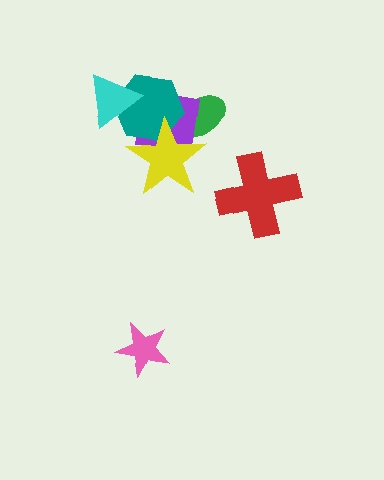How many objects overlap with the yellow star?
3 objects overlap with the yellow star.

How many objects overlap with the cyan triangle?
2 objects overlap with the cyan triangle.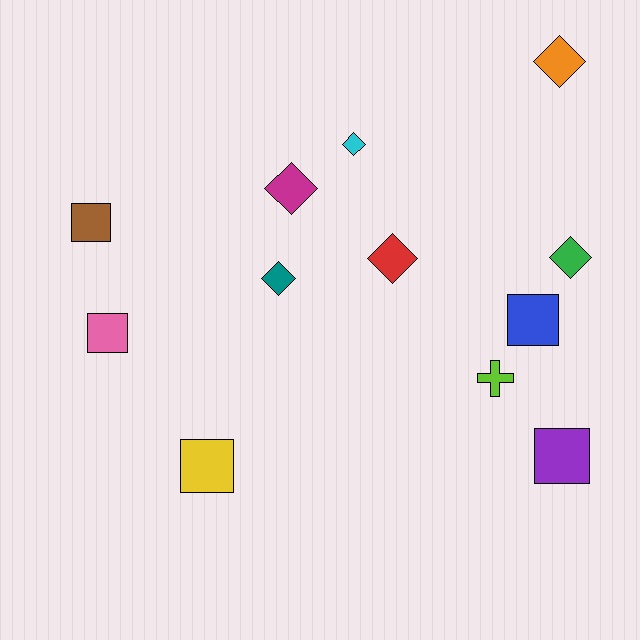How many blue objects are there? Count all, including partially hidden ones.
There is 1 blue object.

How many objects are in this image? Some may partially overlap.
There are 12 objects.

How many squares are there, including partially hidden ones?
There are 5 squares.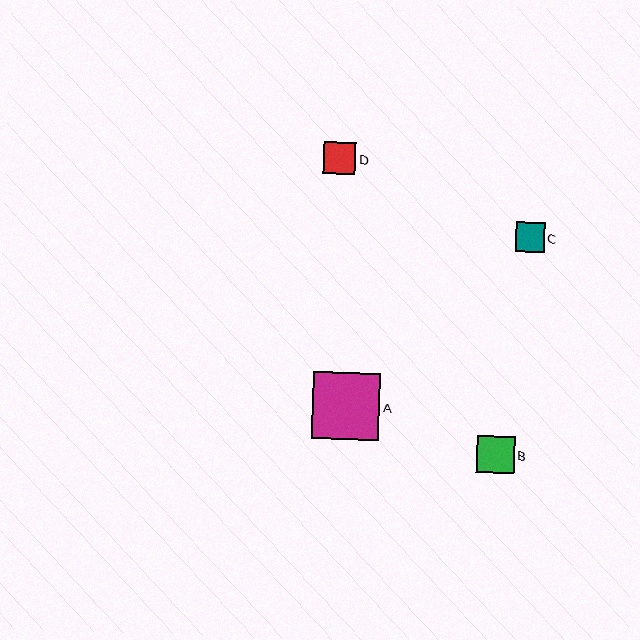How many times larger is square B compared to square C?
Square B is approximately 1.3 times the size of square C.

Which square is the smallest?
Square C is the smallest with a size of approximately 29 pixels.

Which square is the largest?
Square A is the largest with a size of approximately 67 pixels.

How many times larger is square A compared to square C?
Square A is approximately 2.3 times the size of square C.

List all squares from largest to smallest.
From largest to smallest: A, B, D, C.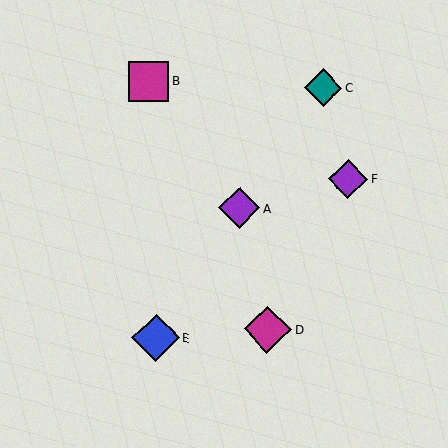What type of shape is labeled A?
Shape A is a purple diamond.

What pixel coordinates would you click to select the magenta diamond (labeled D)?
Click at (267, 330) to select the magenta diamond D.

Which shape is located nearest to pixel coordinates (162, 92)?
The magenta square (labeled B) at (149, 81) is nearest to that location.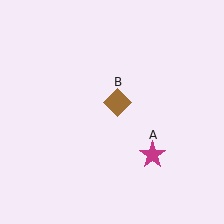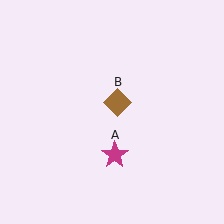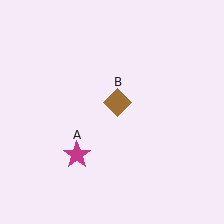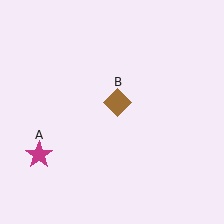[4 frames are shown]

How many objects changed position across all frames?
1 object changed position: magenta star (object A).